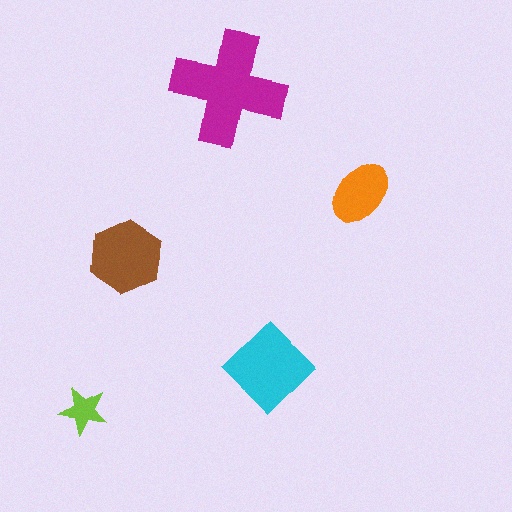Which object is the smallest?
The lime star.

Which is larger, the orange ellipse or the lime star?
The orange ellipse.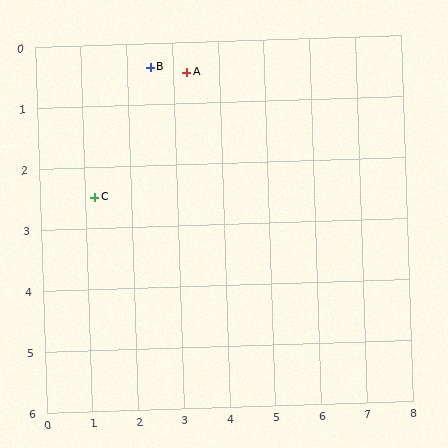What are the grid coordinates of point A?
Point A is at approximately (3.3, 0.5).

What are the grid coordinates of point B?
Point B is at approximately (2.5, 0.4).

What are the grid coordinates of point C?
Point C is at approximately (1.2, 2.5).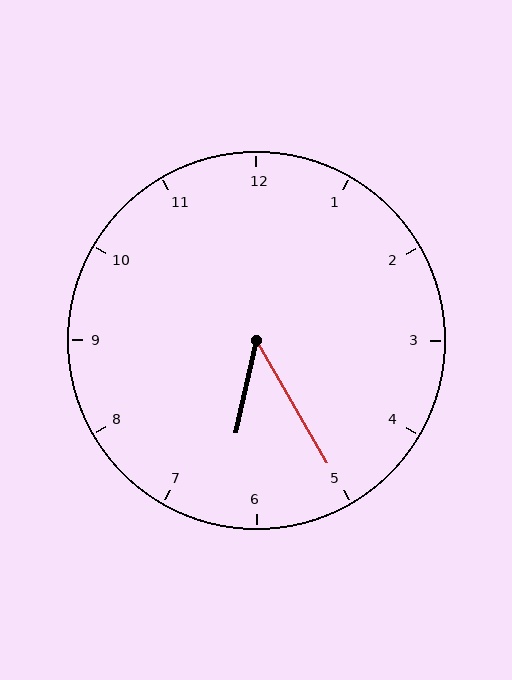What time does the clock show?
6:25.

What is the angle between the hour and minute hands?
Approximately 42 degrees.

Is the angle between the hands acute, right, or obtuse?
It is acute.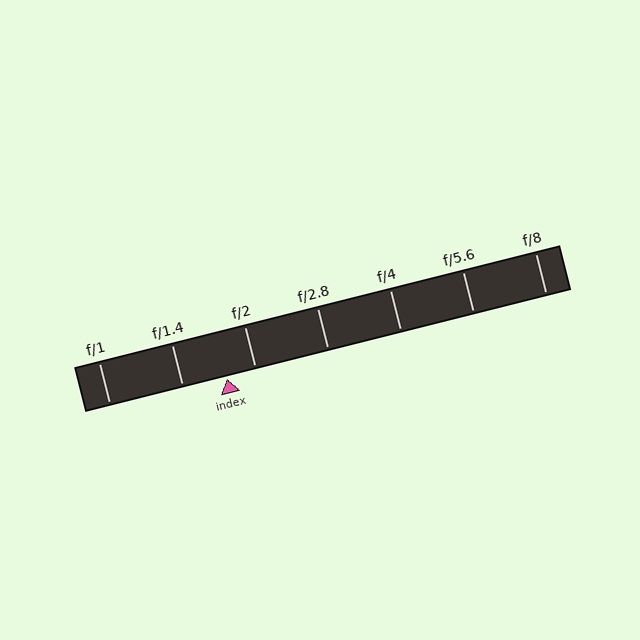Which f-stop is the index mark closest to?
The index mark is closest to f/2.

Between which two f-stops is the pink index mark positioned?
The index mark is between f/1.4 and f/2.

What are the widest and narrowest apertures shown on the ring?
The widest aperture shown is f/1 and the narrowest is f/8.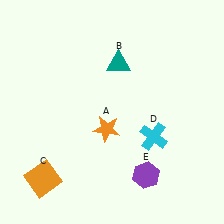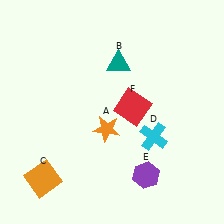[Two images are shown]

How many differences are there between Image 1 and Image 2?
There is 1 difference between the two images.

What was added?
A red square (F) was added in Image 2.